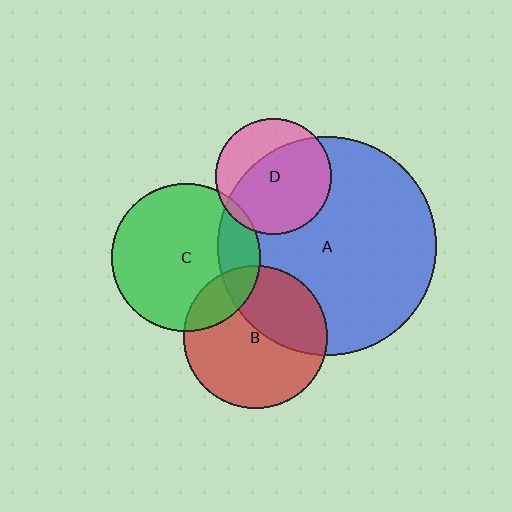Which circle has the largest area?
Circle A (blue).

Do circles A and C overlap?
Yes.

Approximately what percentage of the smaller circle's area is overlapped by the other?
Approximately 20%.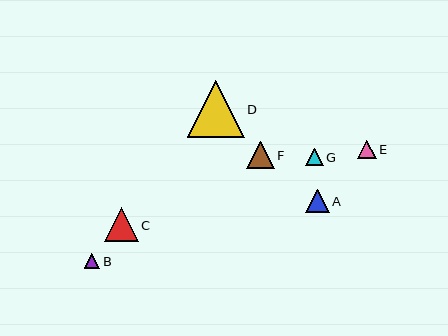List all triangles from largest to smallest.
From largest to smallest: D, C, F, A, E, G, B.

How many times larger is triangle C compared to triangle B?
Triangle C is approximately 2.2 times the size of triangle B.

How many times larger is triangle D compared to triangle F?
Triangle D is approximately 2.1 times the size of triangle F.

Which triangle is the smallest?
Triangle B is the smallest with a size of approximately 16 pixels.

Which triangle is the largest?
Triangle D is the largest with a size of approximately 56 pixels.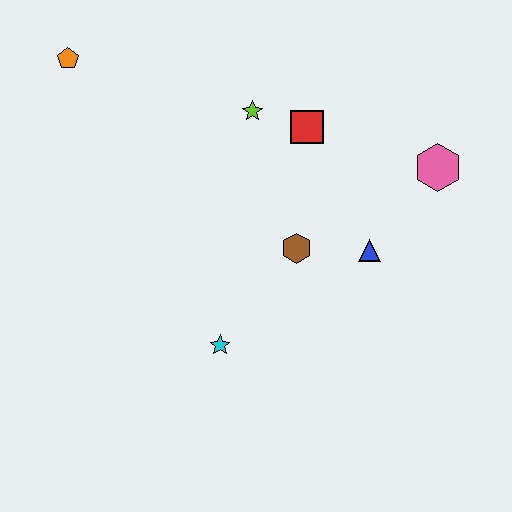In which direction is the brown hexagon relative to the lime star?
The brown hexagon is below the lime star.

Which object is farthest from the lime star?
The cyan star is farthest from the lime star.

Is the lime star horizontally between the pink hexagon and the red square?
No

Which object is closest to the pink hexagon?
The blue triangle is closest to the pink hexagon.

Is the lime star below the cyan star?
No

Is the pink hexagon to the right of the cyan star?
Yes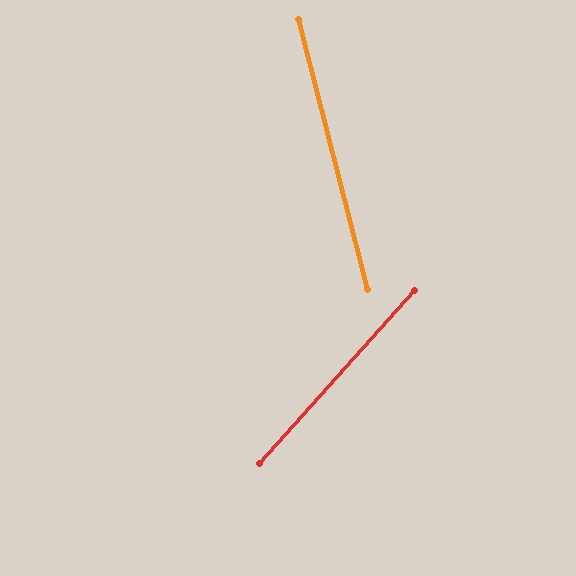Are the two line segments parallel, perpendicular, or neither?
Neither parallel nor perpendicular — they differ by about 56°.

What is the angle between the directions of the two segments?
Approximately 56 degrees.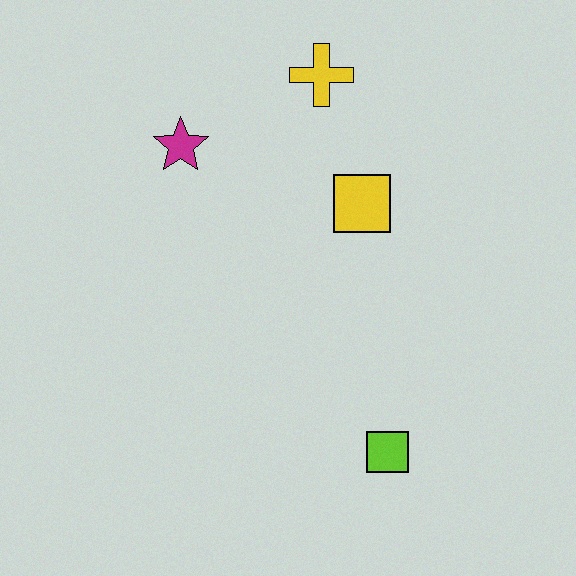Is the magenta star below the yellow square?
No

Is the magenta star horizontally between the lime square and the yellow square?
No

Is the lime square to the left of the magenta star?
No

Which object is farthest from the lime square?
The yellow cross is farthest from the lime square.